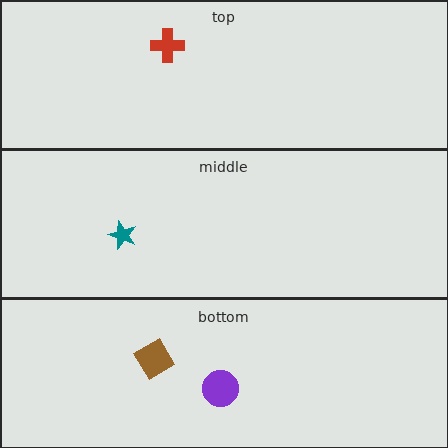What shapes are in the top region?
The red cross.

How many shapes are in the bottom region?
2.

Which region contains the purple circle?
The bottom region.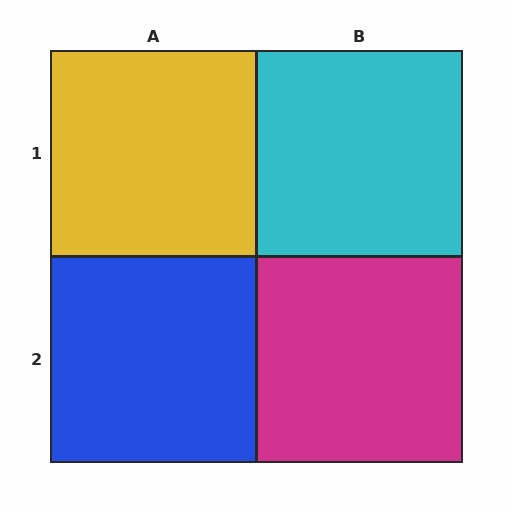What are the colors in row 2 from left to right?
Blue, magenta.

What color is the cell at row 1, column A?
Yellow.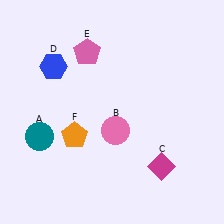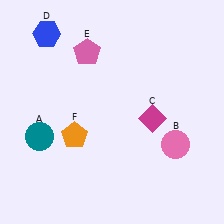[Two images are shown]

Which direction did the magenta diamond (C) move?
The magenta diamond (C) moved up.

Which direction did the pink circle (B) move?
The pink circle (B) moved right.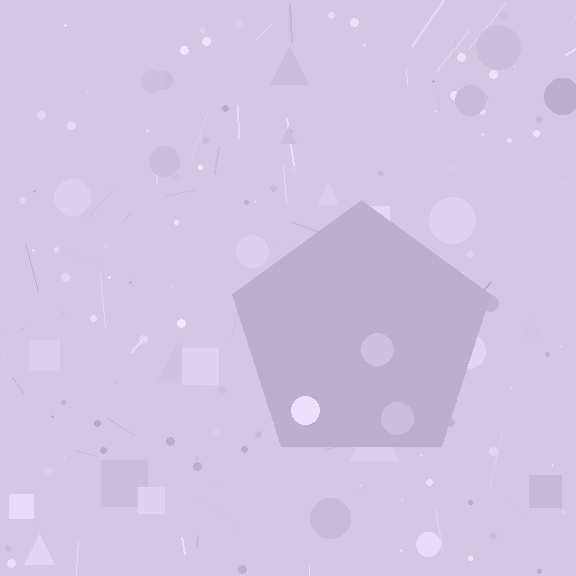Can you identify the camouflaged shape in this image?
The camouflaged shape is a pentagon.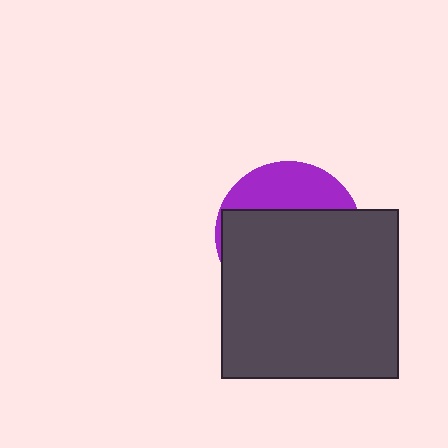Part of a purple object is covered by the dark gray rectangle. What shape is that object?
It is a circle.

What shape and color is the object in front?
The object in front is a dark gray rectangle.